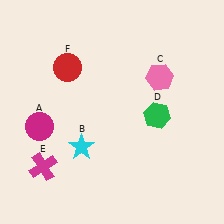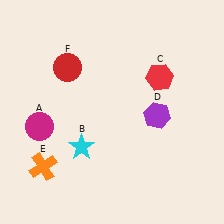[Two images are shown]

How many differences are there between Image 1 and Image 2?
There are 3 differences between the two images.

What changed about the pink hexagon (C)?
In Image 1, C is pink. In Image 2, it changed to red.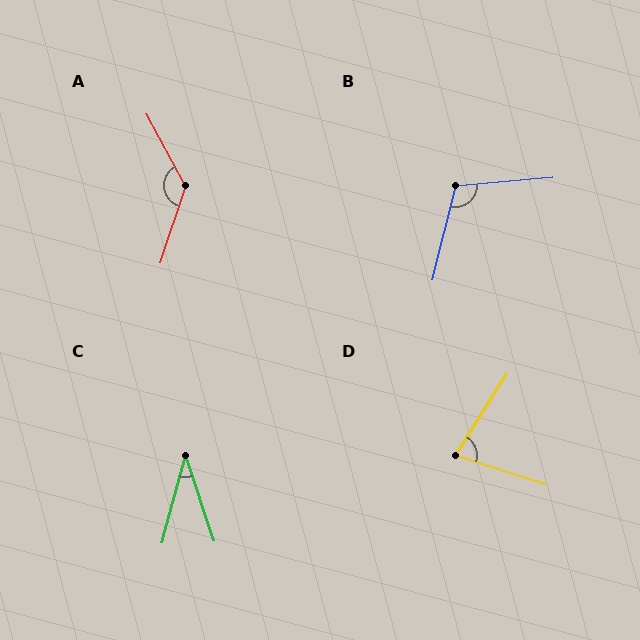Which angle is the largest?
A, at approximately 134 degrees.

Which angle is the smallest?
C, at approximately 33 degrees.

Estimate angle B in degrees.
Approximately 109 degrees.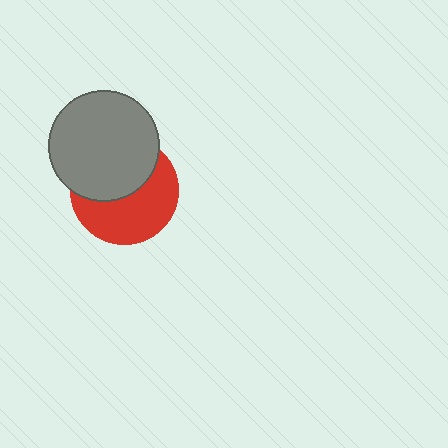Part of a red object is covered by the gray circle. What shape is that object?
It is a circle.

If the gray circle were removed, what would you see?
You would see the complete red circle.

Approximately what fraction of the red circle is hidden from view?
Roughly 47% of the red circle is hidden behind the gray circle.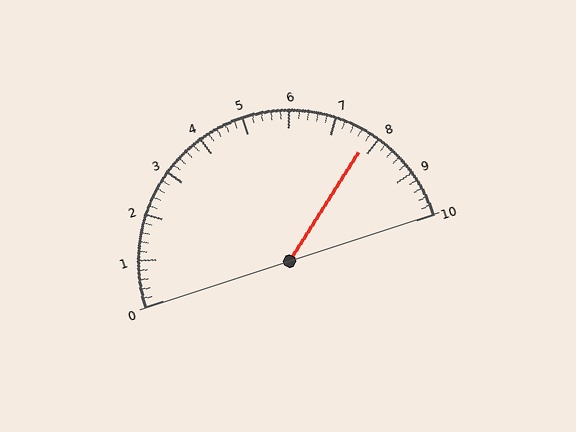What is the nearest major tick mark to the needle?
The nearest major tick mark is 8.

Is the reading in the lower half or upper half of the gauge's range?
The reading is in the upper half of the range (0 to 10).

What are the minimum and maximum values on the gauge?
The gauge ranges from 0 to 10.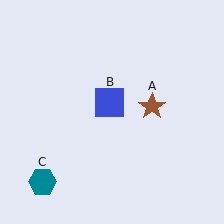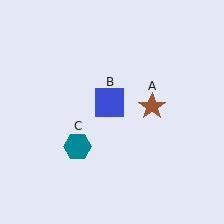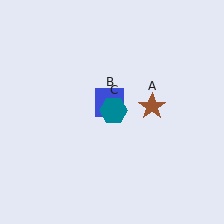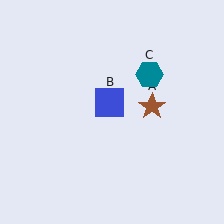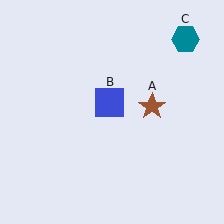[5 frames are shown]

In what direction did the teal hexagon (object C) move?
The teal hexagon (object C) moved up and to the right.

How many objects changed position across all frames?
1 object changed position: teal hexagon (object C).